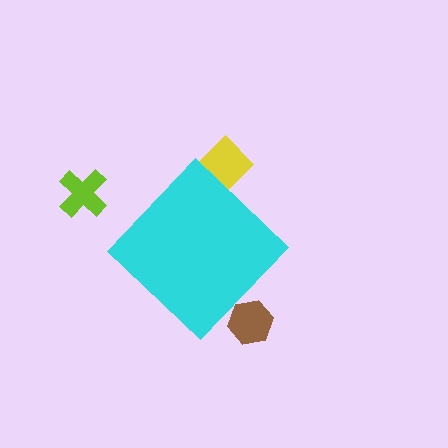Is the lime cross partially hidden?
No, the lime cross is fully visible.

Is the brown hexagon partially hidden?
Yes, the brown hexagon is partially hidden behind the cyan diamond.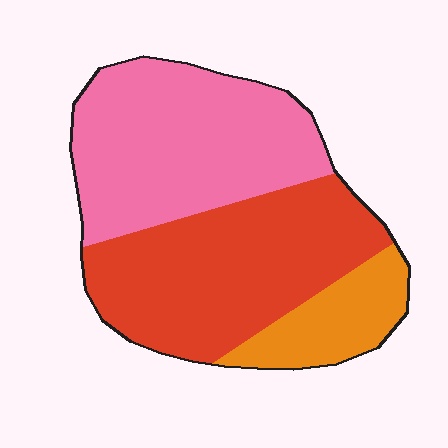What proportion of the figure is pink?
Pink covers roughly 40% of the figure.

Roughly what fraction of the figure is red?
Red covers around 45% of the figure.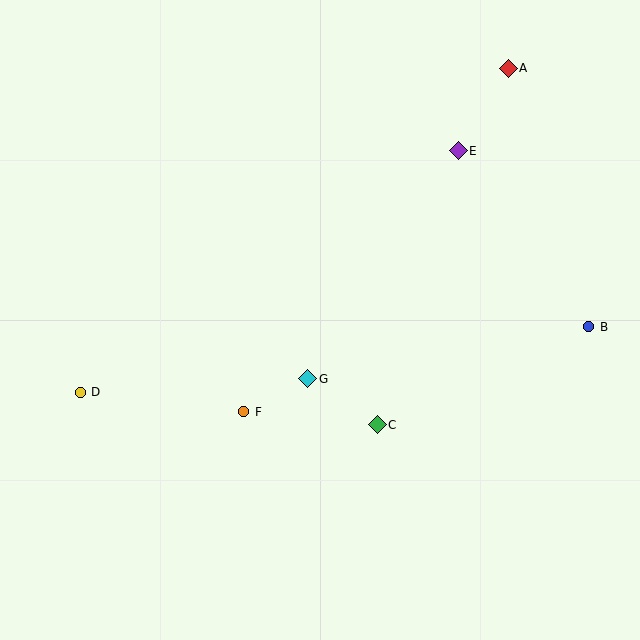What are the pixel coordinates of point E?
Point E is at (458, 151).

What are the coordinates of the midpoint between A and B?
The midpoint between A and B is at (549, 198).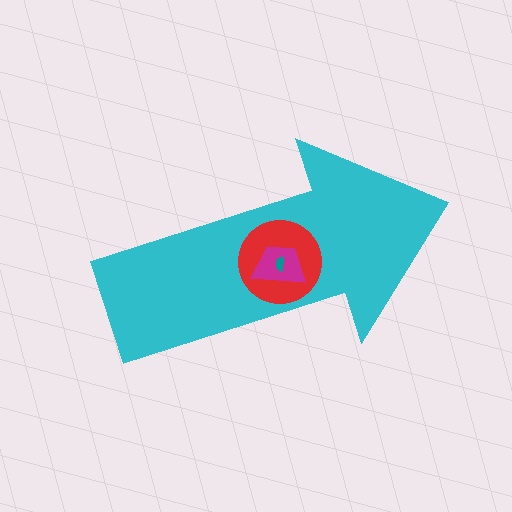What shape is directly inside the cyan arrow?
The red circle.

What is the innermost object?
The teal semicircle.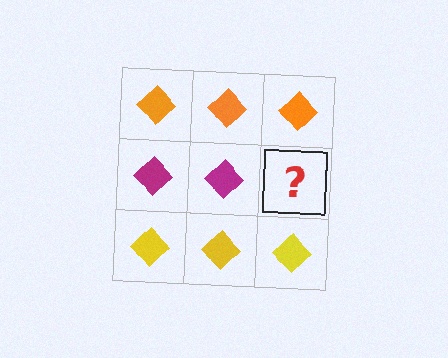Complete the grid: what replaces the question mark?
The question mark should be replaced with a magenta diamond.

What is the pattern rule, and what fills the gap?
The rule is that each row has a consistent color. The gap should be filled with a magenta diamond.